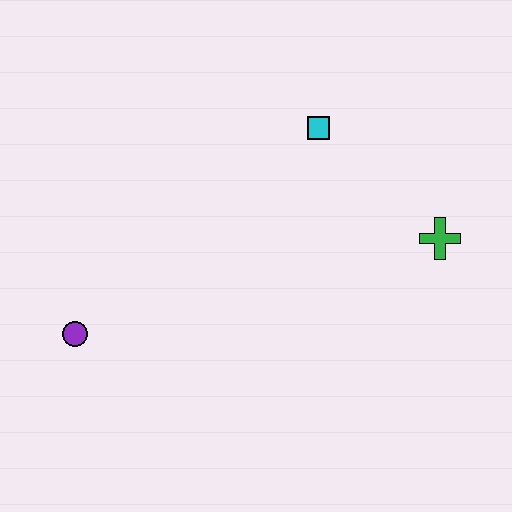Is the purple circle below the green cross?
Yes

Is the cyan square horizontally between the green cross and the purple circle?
Yes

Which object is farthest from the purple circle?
The green cross is farthest from the purple circle.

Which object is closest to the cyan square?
The green cross is closest to the cyan square.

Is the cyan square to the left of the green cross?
Yes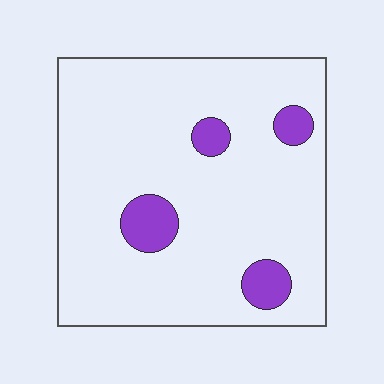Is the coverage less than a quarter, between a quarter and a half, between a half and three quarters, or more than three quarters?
Less than a quarter.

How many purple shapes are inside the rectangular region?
4.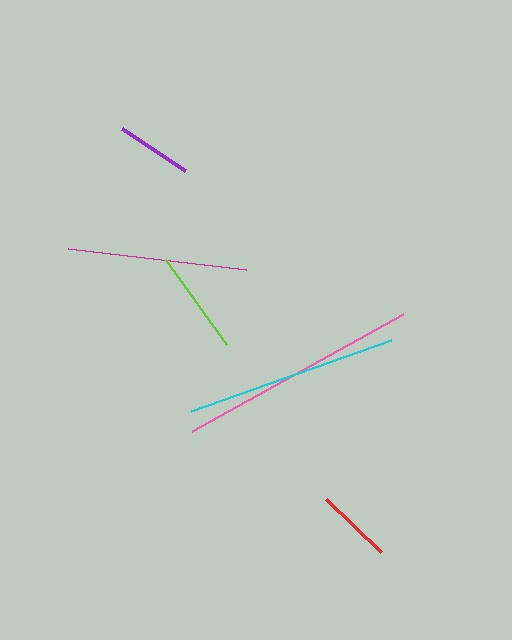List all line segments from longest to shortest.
From longest to shortest: pink, cyan, magenta, lime, red, purple.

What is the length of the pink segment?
The pink segment is approximately 241 pixels long.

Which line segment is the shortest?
The purple line is the shortest at approximately 76 pixels.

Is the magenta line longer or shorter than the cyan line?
The cyan line is longer than the magenta line.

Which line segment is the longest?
The pink line is the longest at approximately 241 pixels.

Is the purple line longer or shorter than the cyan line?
The cyan line is longer than the purple line.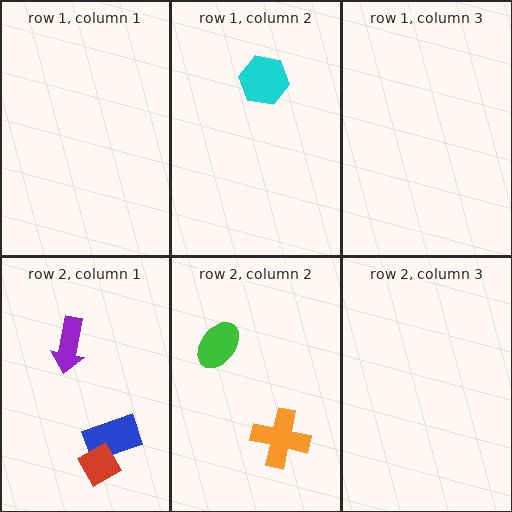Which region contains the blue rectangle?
The row 2, column 1 region.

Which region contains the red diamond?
The row 2, column 1 region.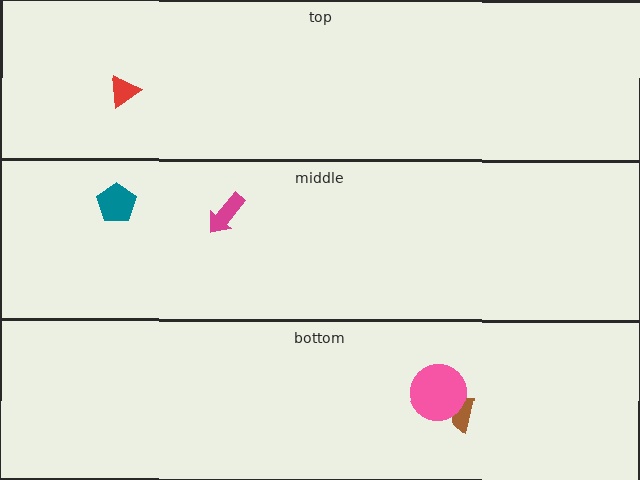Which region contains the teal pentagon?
The middle region.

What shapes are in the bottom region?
The brown semicircle, the pink circle.